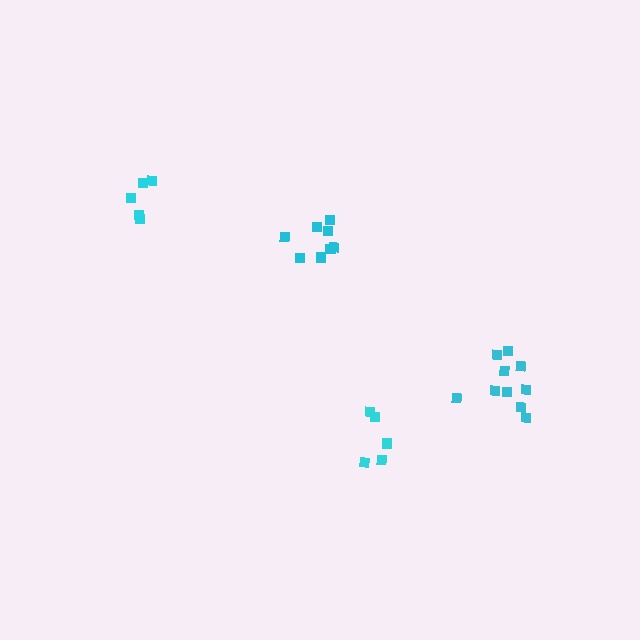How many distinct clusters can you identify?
There are 4 distinct clusters.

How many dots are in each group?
Group 1: 8 dots, Group 2: 5 dots, Group 3: 10 dots, Group 4: 5 dots (28 total).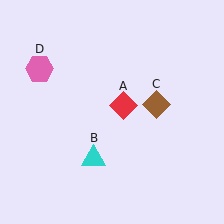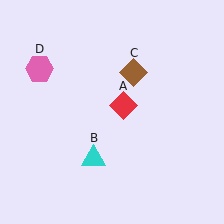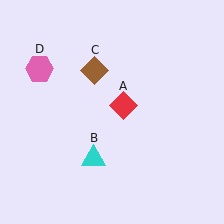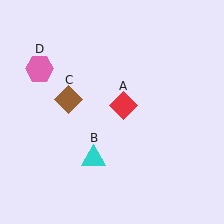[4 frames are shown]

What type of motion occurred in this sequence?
The brown diamond (object C) rotated counterclockwise around the center of the scene.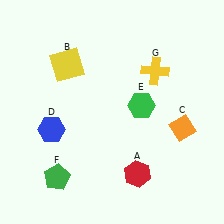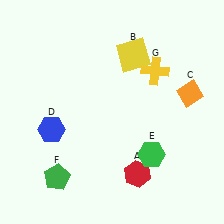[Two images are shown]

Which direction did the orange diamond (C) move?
The orange diamond (C) moved up.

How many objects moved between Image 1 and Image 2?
3 objects moved between the two images.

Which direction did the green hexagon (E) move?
The green hexagon (E) moved down.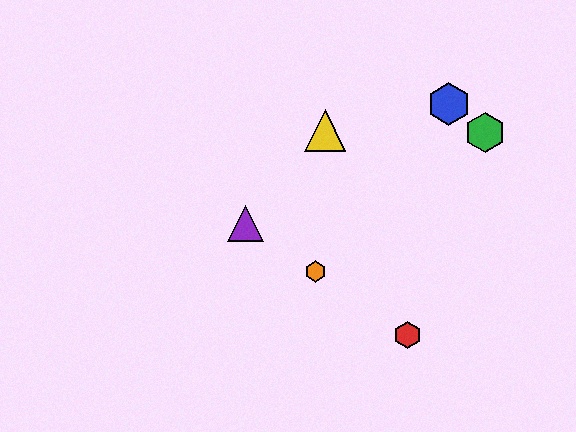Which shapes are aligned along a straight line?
The red hexagon, the purple triangle, the orange hexagon are aligned along a straight line.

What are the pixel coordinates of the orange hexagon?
The orange hexagon is at (315, 272).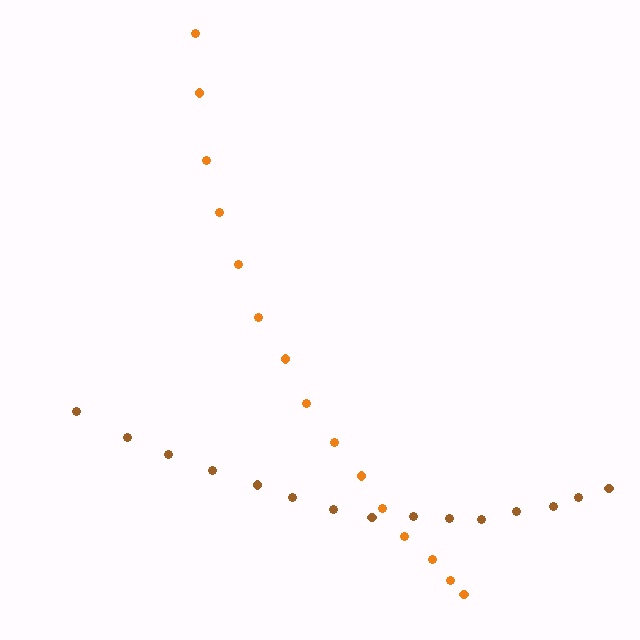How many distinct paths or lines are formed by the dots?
There are 2 distinct paths.